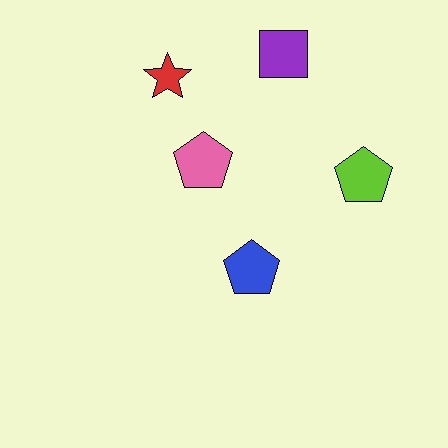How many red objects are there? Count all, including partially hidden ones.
There is 1 red object.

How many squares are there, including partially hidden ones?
There is 1 square.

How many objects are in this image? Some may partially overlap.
There are 5 objects.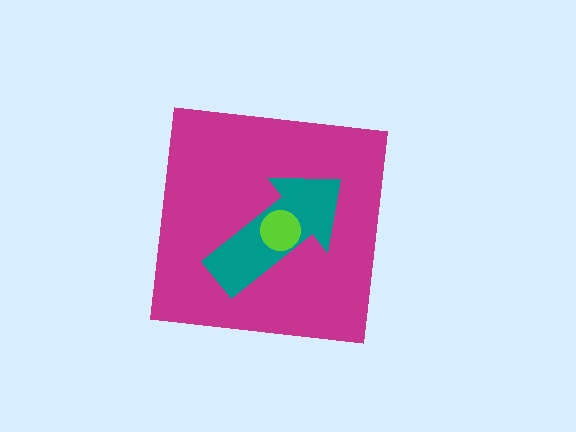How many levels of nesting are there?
3.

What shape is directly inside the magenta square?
The teal arrow.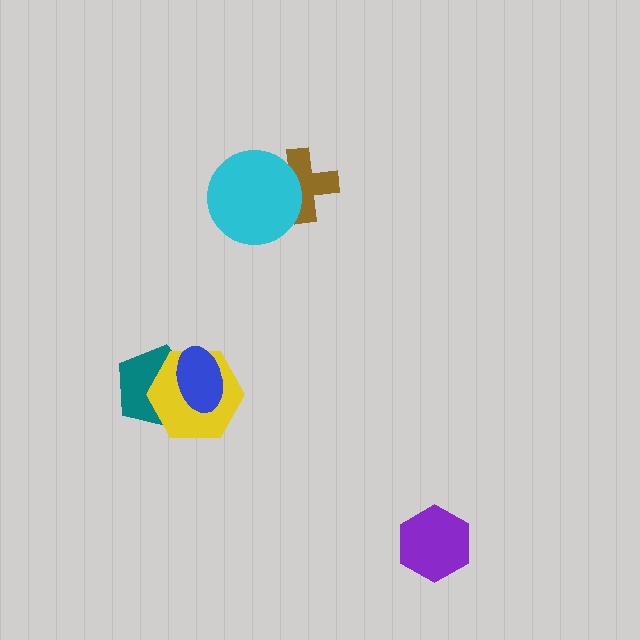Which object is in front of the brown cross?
The cyan circle is in front of the brown cross.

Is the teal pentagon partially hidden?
Yes, it is partially covered by another shape.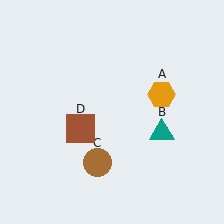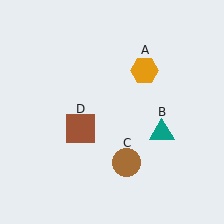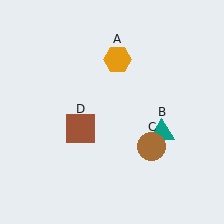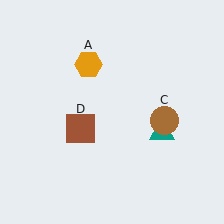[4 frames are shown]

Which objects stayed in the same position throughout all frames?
Teal triangle (object B) and brown square (object D) remained stationary.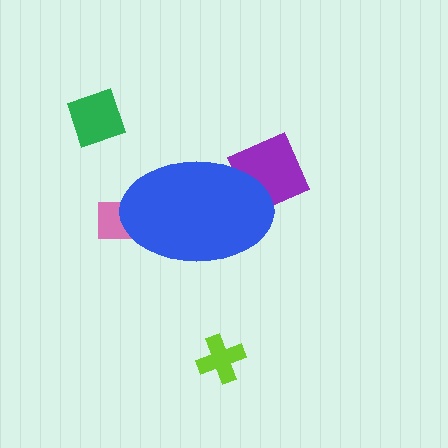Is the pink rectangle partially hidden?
Yes, the pink rectangle is partially hidden behind the blue ellipse.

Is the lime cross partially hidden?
No, the lime cross is fully visible.